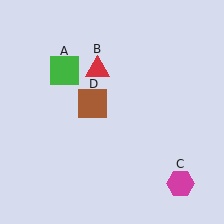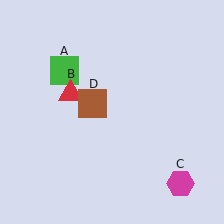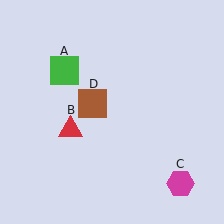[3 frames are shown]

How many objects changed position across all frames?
1 object changed position: red triangle (object B).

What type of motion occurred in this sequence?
The red triangle (object B) rotated counterclockwise around the center of the scene.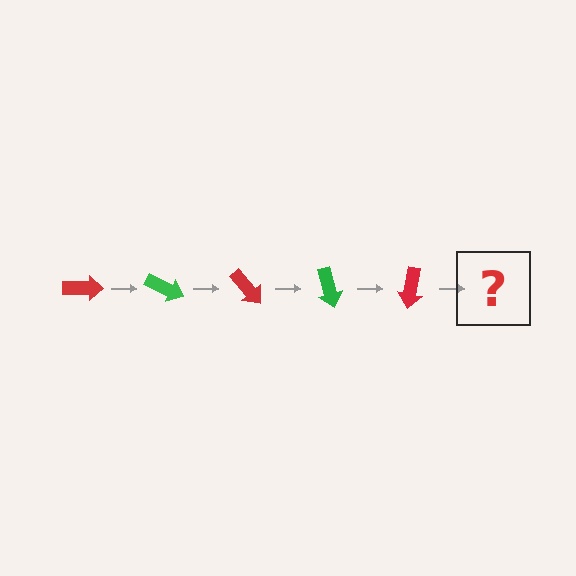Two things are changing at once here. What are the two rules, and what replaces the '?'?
The two rules are that it rotates 25 degrees each step and the color cycles through red and green. The '?' should be a green arrow, rotated 125 degrees from the start.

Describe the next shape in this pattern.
It should be a green arrow, rotated 125 degrees from the start.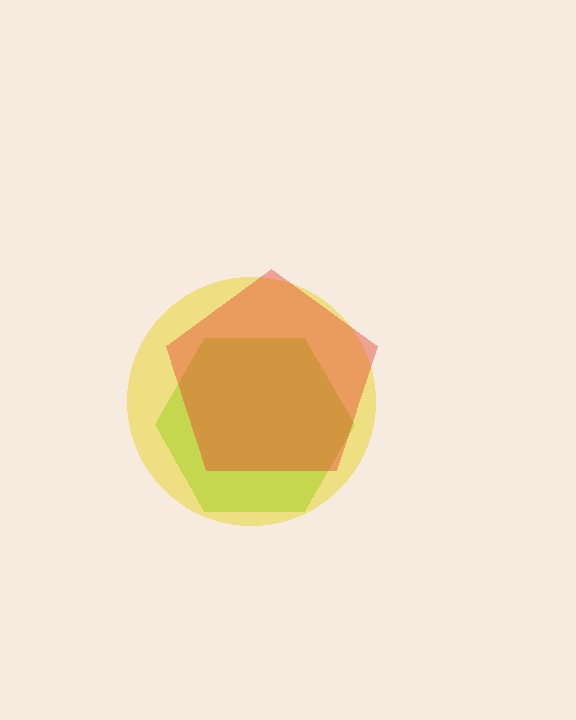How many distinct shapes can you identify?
There are 3 distinct shapes: a lime hexagon, a yellow circle, a red pentagon.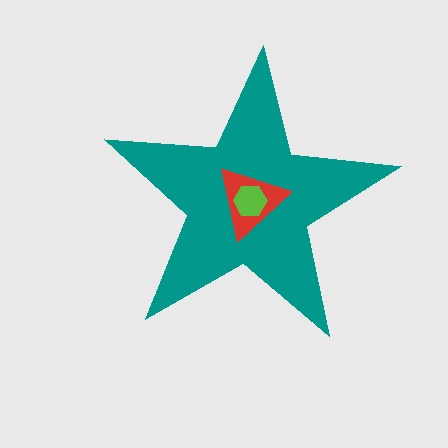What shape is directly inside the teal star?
The red triangle.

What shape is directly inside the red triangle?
The lime hexagon.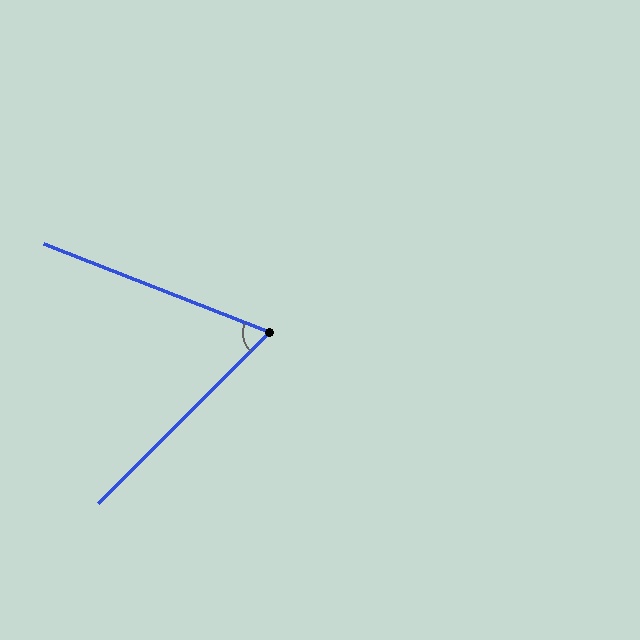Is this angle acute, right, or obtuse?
It is acute.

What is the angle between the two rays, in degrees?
Approximately 67 degrees.